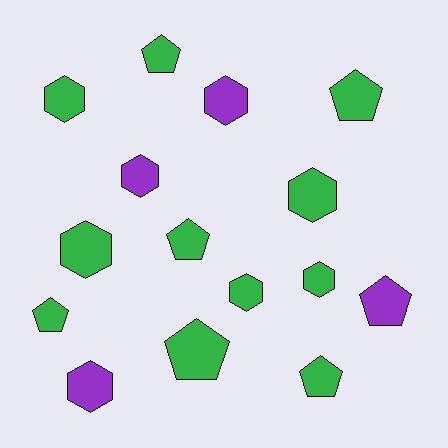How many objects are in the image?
There are 15 objects.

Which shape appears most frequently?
Hexagon, with 8 objects.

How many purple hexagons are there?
There are 3 purple hexagons.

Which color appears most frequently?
Green, with 11 objects.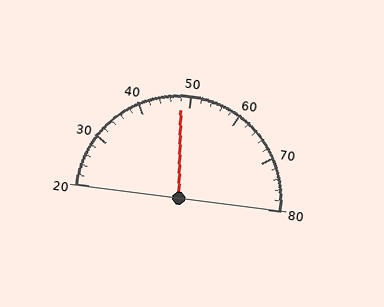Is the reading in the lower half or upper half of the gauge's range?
The reading is in the lower half of the range (20 to 80).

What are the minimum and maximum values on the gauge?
The gauge ranges from 20 to 80.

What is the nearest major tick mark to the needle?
The nearest major tick mark is 50.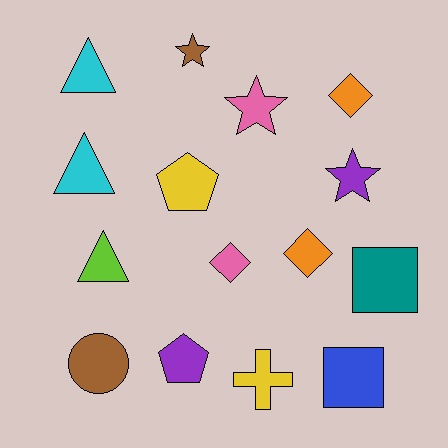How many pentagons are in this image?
There are 2 pentagons.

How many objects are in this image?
There are 15 objects.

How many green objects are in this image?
There are no green objects.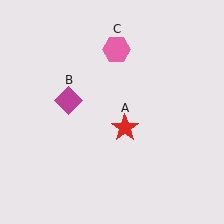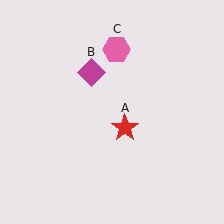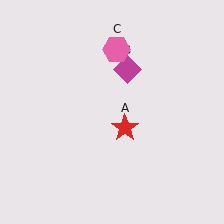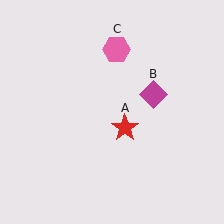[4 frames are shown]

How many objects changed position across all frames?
1 object changed position: magenta diamond (object B).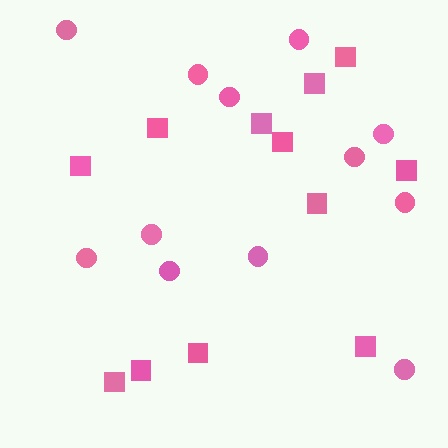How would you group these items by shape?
There are 2 groups: one group of circles (12) and one group of squares (12).